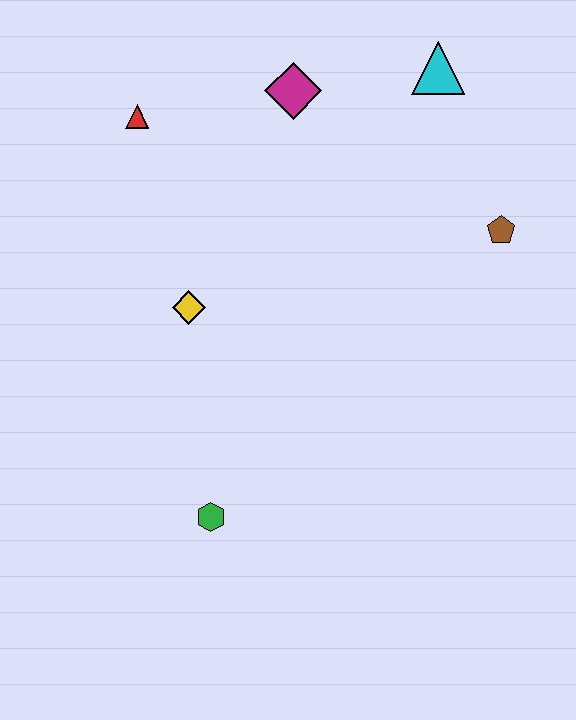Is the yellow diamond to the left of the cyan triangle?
Yes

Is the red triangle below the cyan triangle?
Yes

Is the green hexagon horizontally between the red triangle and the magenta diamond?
Yes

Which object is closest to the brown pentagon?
The cyan triangle is closest to the brown pentagon.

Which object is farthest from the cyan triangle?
The green hexagon is farthest from the cyan triangle.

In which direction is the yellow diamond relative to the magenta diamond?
The yellow diamond is below the magenta diamond.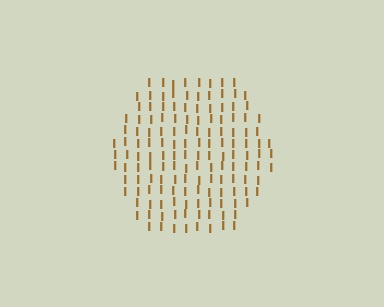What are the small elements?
The small elements are letter I's.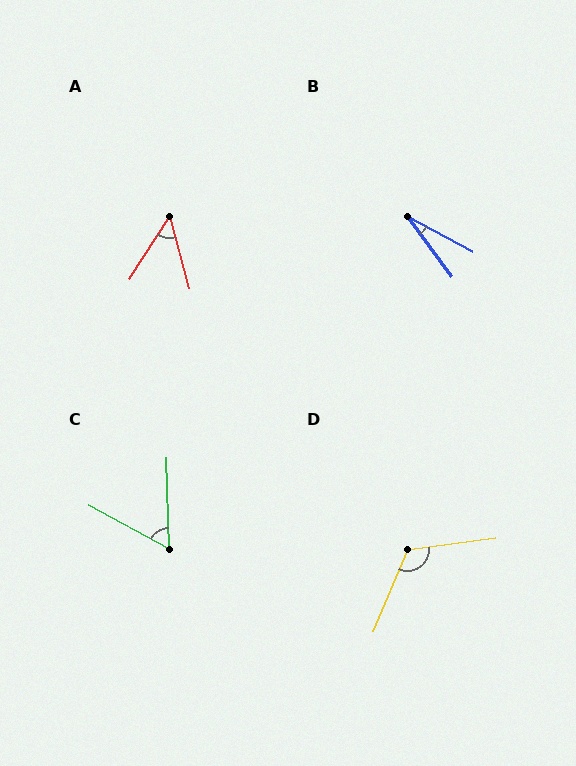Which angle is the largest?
D, at approximately 120 degrees.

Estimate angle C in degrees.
Approximately 60 degrees.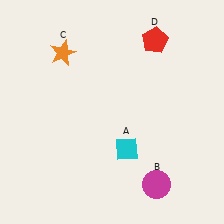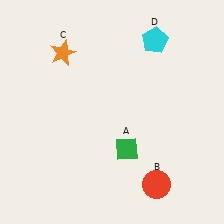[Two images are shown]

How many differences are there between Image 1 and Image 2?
There are 3 differences between the two images.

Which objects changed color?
A changed from cyan to green. B changed from magenta to red. D changed from red to cyan.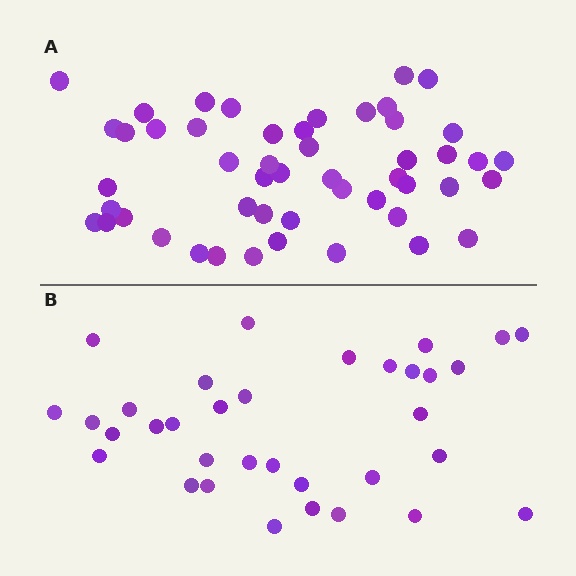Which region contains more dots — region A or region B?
Region A (the top region) has more dots.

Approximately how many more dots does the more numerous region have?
Region A has approximately 15 more dots than region B.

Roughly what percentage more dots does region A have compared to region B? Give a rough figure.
About 45% more.